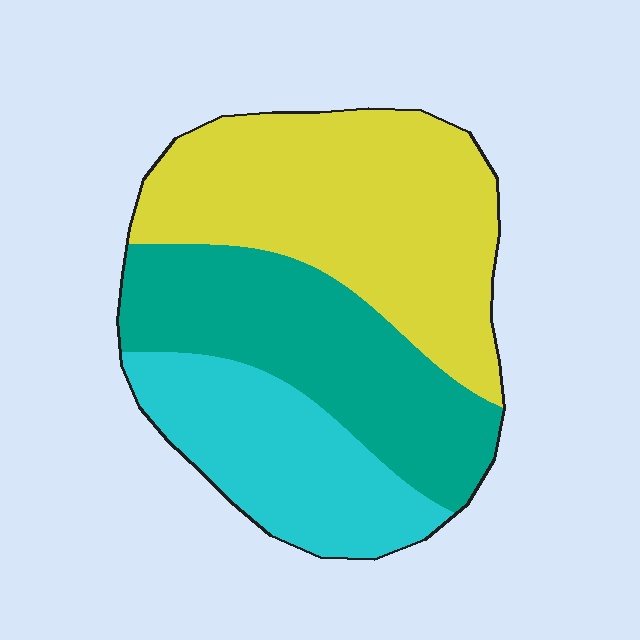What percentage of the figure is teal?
Teal takes up between a quarter and a half of the figure.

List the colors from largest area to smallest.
From largest to smallest: yellow, teal, cyan.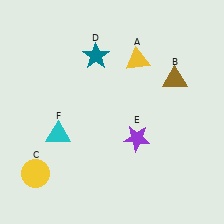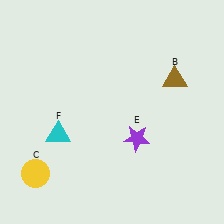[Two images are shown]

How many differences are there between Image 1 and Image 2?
There are 2 differences between the two images.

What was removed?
The teal star (D), the yellow triangle (A) were removed in Image 2.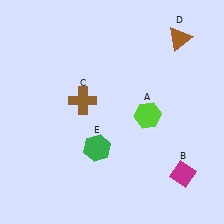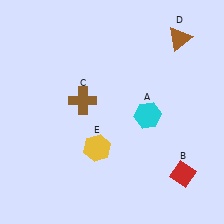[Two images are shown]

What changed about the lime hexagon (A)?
In Image 1, A is lime. In Image 2, it changed to cyan.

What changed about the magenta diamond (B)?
In Image 1, B is magenta. In Image 2, it changed to red.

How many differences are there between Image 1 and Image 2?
There are 3 differences between the two images.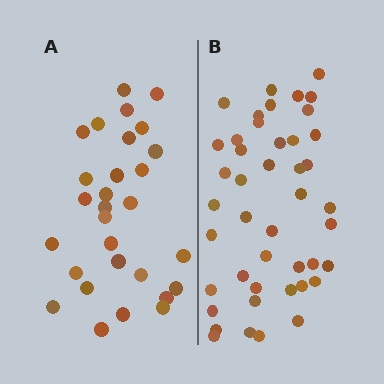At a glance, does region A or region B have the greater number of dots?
Region B (the right region) has more dots.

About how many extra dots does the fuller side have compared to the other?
Region B has approximately 15 more dots than region A.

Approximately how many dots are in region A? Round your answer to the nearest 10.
About 30 dots. (The exact count is 29, which rounds to 30.)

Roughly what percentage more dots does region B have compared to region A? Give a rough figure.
About 50% more.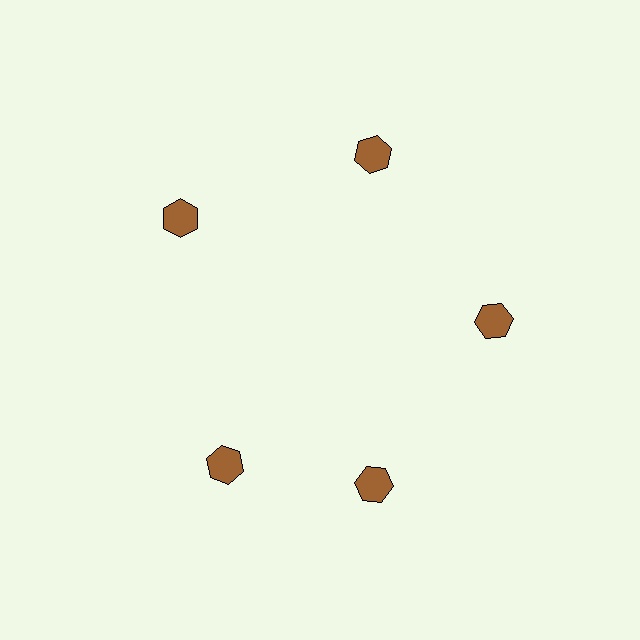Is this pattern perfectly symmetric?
No. The 5 brown hexagons are arranged in a ring, but one element near the 8 o'clock position is rotated out of alignment along the ring, breaking the 5-fold rotational symmetry.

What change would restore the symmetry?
The symmetry would be restored by rotating it back into even spacing with its neighbors so that all 5 hexagons sit at equal angles and equal distance from the center.